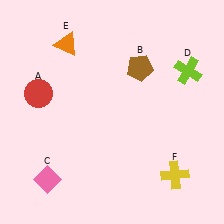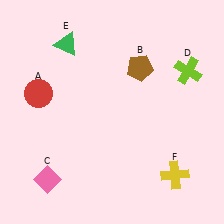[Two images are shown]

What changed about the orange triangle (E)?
In Image 1, E is orange. In Image 2, it changed to green.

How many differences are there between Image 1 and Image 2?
There is 1 difference between the two images.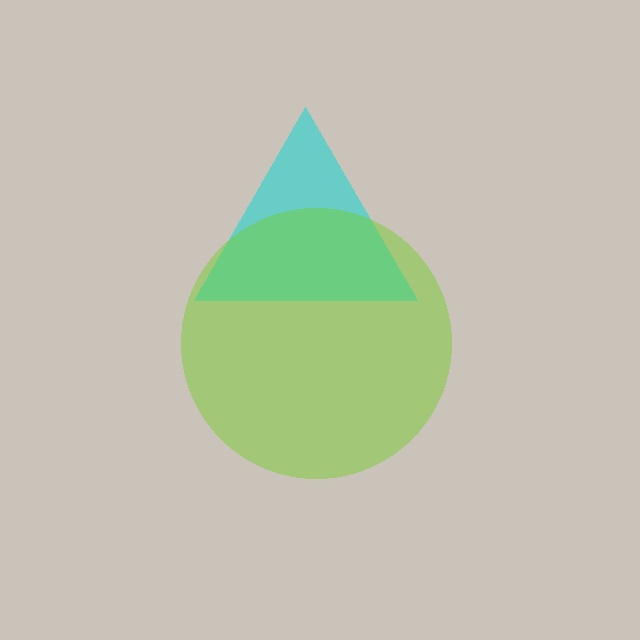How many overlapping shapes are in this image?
There are 2 overlapping shapes in the image.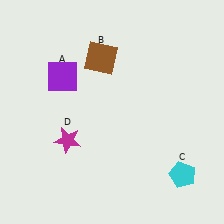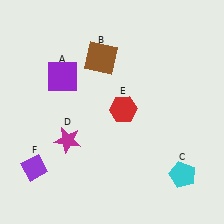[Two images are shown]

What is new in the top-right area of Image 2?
A red hexagon (E) was added in the top-right area of Image 2.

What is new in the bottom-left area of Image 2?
A purple diamond (F) was added in the bottom-left area of Image 2.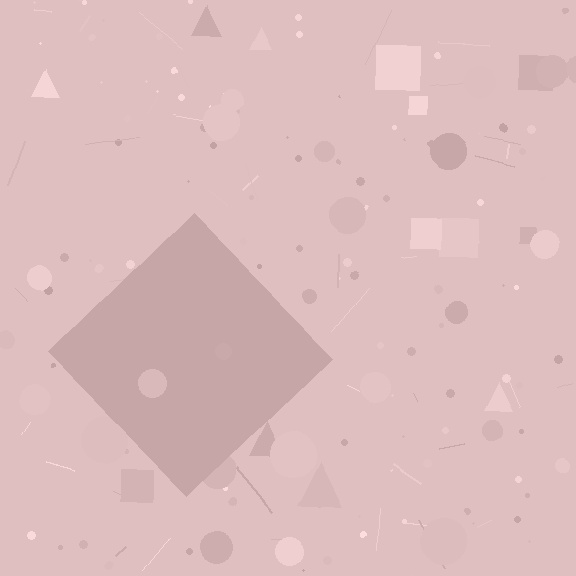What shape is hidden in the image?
A diamond is hidden in the image.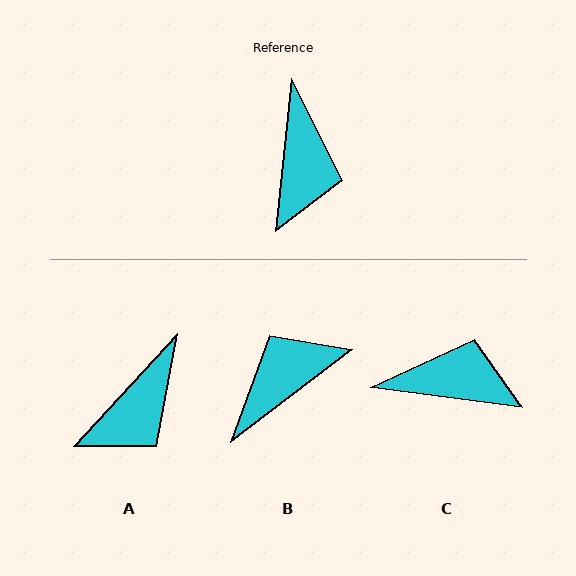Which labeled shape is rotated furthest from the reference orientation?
B, about 133 degrees away.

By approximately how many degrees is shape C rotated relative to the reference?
Approximately 88 degrees counter-clockwise.